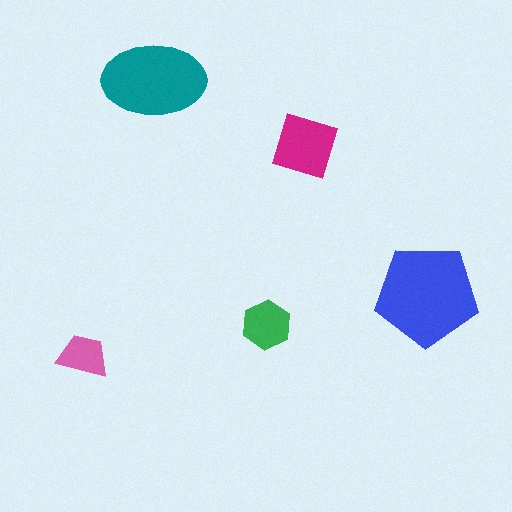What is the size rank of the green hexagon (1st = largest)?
4th.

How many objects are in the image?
There are 5 objects in the image.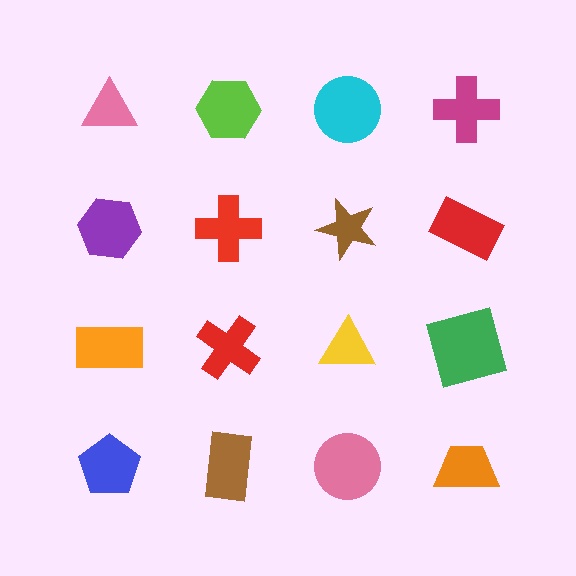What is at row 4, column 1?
A blue pentagon.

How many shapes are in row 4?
4 shapes.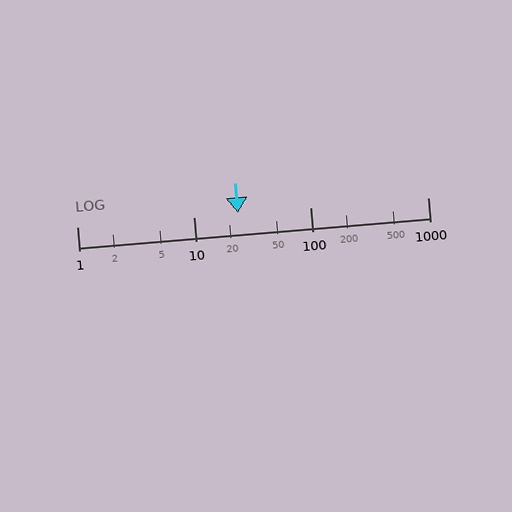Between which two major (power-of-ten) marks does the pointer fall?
The pointer is between 10 and 100.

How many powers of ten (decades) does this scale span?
The scale spans 3 decades, from 1 to 1000.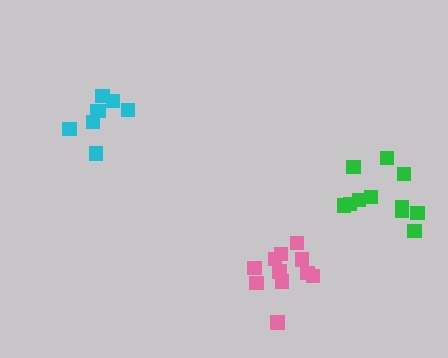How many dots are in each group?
Group 1: 8 dots, Group 2: 13 dots, Group 3: 11 dots (32 total).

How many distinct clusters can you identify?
There are 3 distinct clusters.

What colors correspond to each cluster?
The clusters are colored: cyan, pink, green.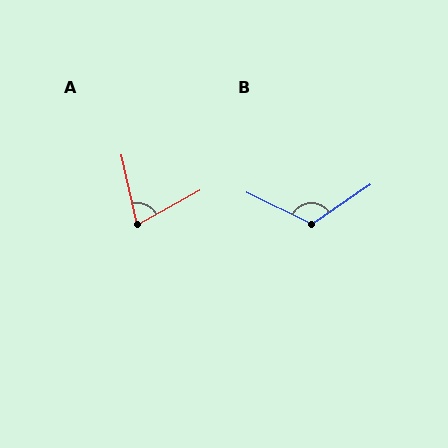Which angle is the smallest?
A, at approximately 74 degrees.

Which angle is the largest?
B, at approximately 120 degrees.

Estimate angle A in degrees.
Approximately 74 degrees.